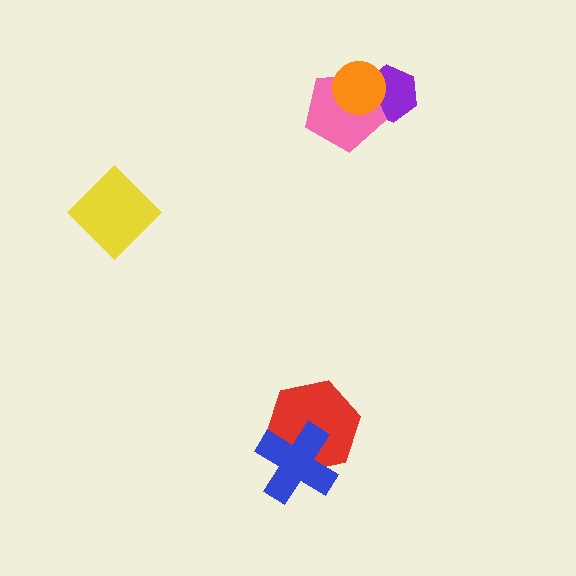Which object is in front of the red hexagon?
The blue cross is in front of the red hexagon.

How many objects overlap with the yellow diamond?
0 objects overlap with the yellow diamond.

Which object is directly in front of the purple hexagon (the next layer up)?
The pink pentagon is directly in front of the purple hexagon.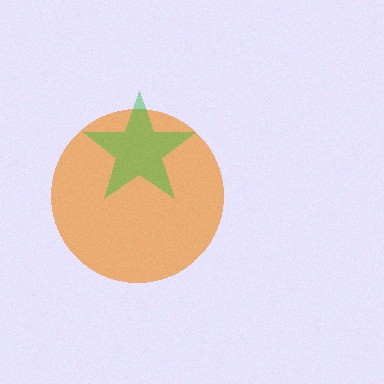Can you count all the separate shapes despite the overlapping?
Yes, there are 2 separate shapes.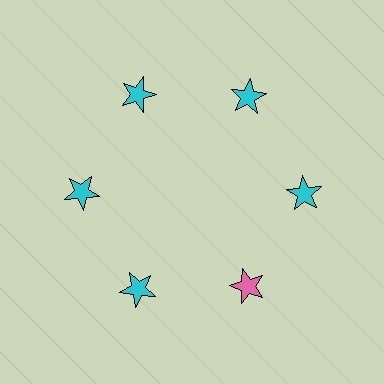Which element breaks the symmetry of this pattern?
The pink star at roughly the 5 o'clock position breaks the symmetry. All other shapes are cyan stars.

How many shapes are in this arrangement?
There are 6 shapes arranged in a ring pattern.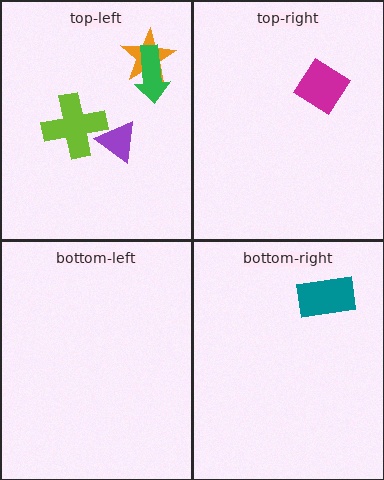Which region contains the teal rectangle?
The bottom-right region.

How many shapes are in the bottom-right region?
1.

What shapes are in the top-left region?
The purple triangle, the orange star, the green arrow, the lime cross.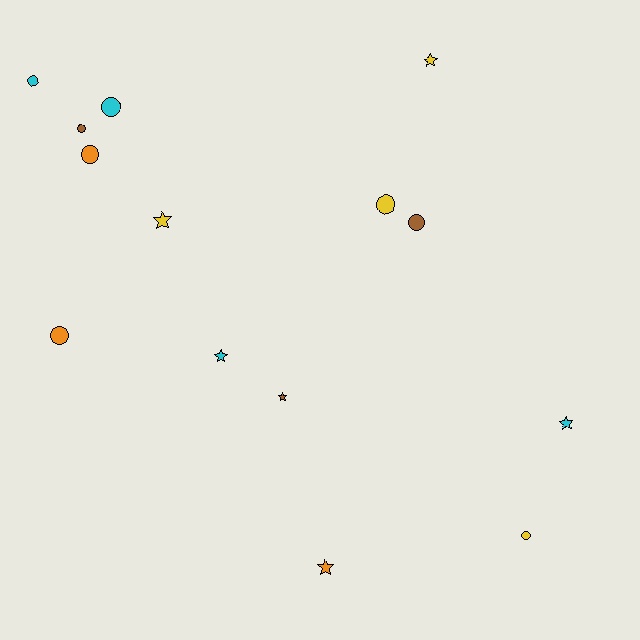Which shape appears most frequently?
Circle, with 8 objects.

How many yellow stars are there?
There are 2 yellow stars.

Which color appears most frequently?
Cyan, with 4 objects.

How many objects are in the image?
There are 14 objects.